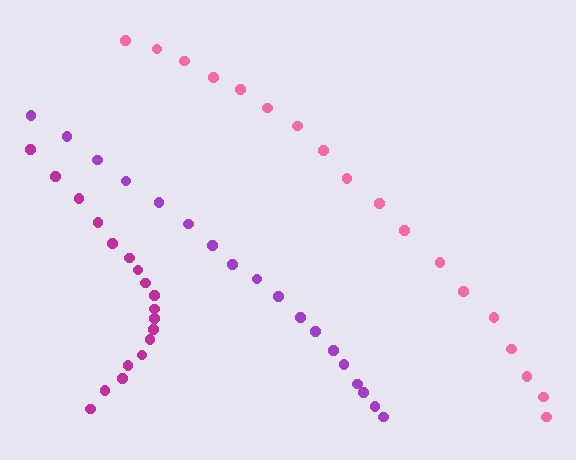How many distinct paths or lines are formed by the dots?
There are 3 distinct paths.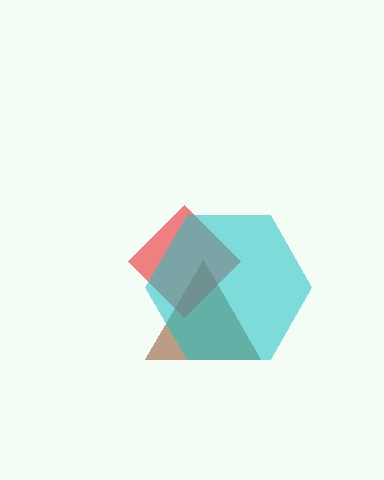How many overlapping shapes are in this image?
There are 3 overlapping shapes in the image.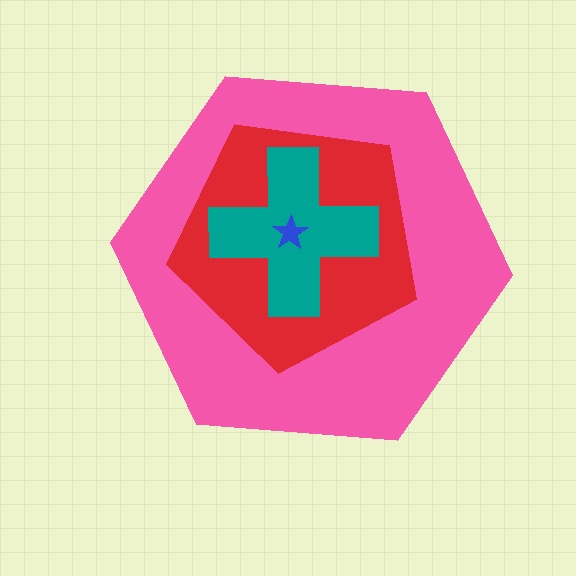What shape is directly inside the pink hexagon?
The red pentagon.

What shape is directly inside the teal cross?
The blue star.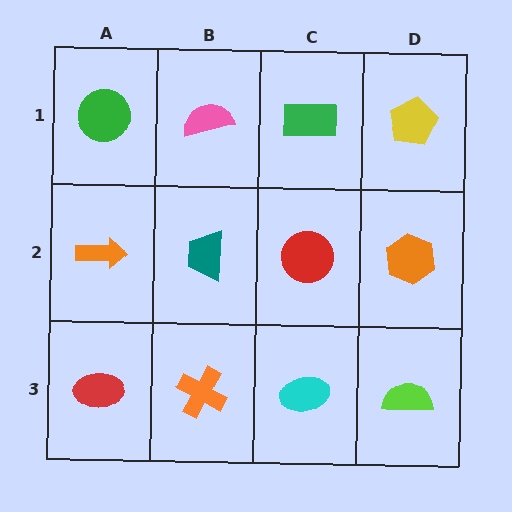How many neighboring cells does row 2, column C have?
4.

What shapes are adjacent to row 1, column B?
A teal trapezoid (row 2, column B), a green circle (row 1, column A), a green rectangle (row 1, column C).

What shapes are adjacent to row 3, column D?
An orange hexagon (row 2, column D), a cyan ellipse (row 3, column C).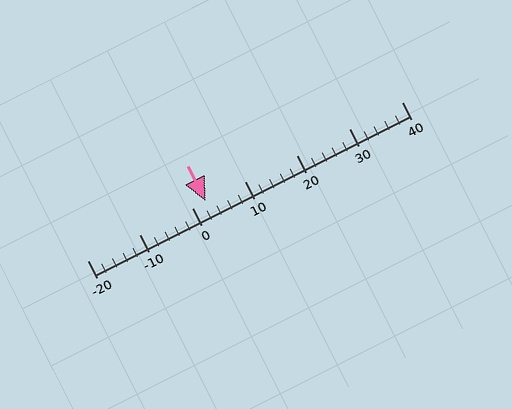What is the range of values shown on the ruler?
The ruler shows values from -20 to 40.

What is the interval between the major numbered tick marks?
The major tick marks are spaced 10 units apart.